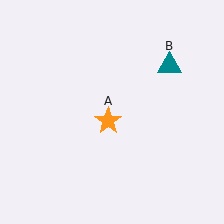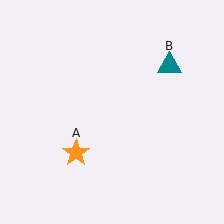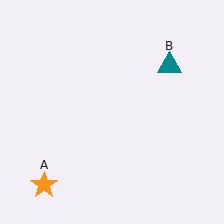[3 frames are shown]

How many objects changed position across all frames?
1 object changed position: orange star (object A).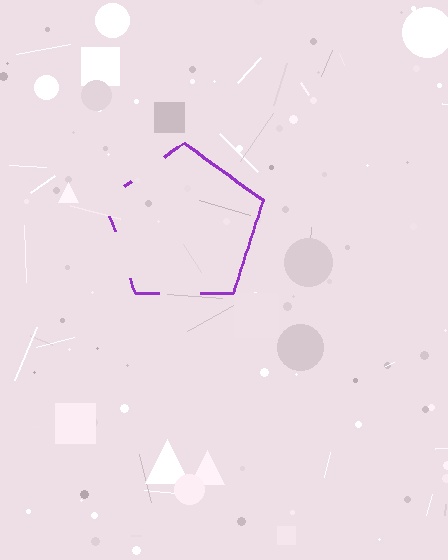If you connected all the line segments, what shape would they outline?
They would outline a pentagon.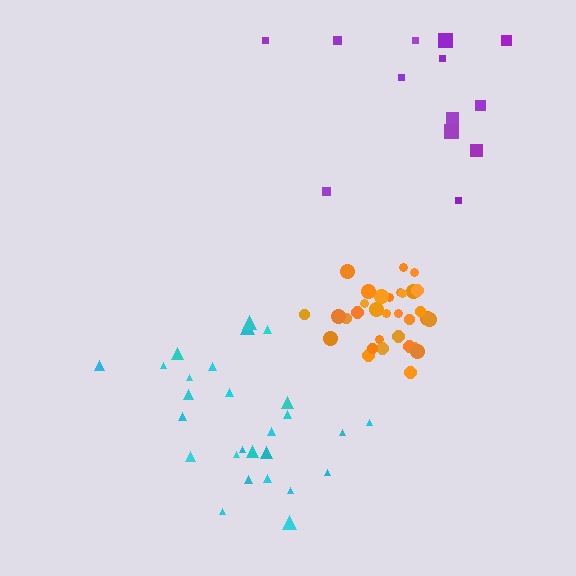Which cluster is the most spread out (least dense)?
Purple.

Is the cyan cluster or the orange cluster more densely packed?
Orange.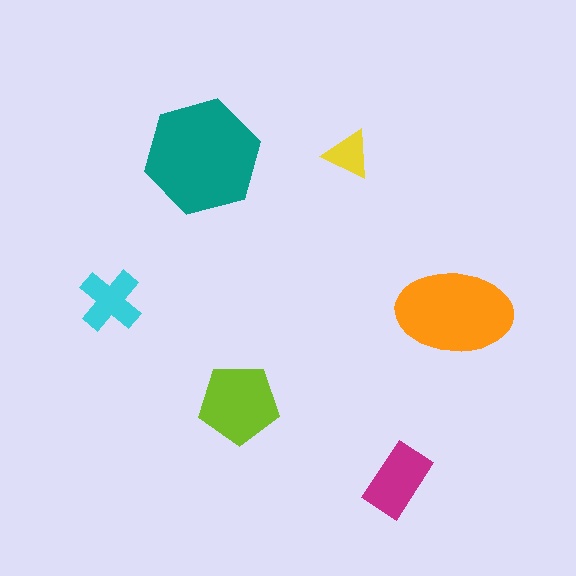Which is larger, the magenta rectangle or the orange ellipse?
The orange ellipse.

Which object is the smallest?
The yellow triangle.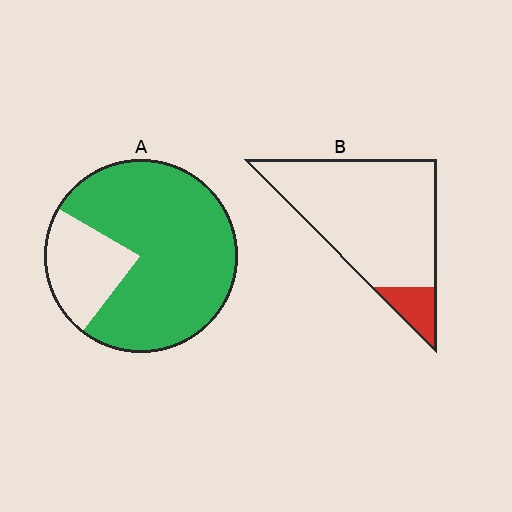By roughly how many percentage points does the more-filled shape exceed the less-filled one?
By roughly 65 percentage points (A over B).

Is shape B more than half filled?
No.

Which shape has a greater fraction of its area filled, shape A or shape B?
Shape A.